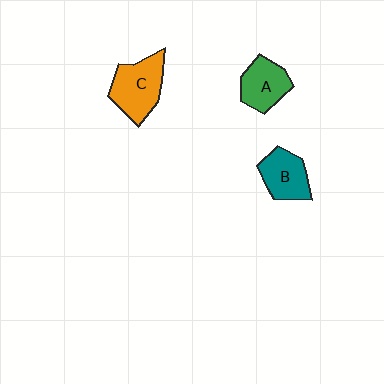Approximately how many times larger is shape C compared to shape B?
Approximately 1.3 times.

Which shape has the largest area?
Shape C (orange).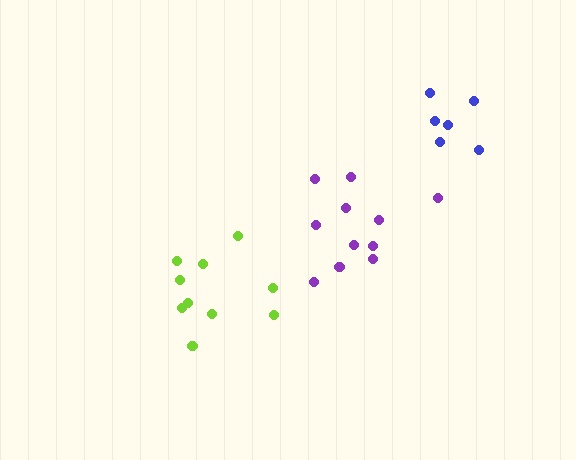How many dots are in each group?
Group 1: 10 dots, Group 2: 6 dots, Group 3: 11 dots (27 total).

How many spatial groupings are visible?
There are 3 spatial groupings.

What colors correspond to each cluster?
The clusters are colored: lime, blue, purple.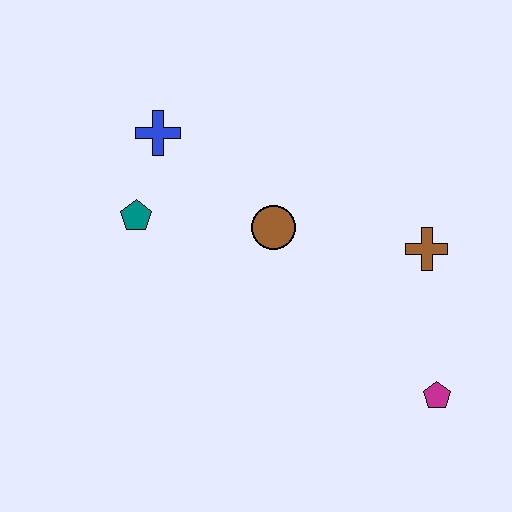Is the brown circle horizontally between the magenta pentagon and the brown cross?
No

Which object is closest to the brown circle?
The teal pentagon is closest to the brown circle.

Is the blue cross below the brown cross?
No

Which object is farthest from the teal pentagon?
The magenta pentagon is farthest from the teal pentagon.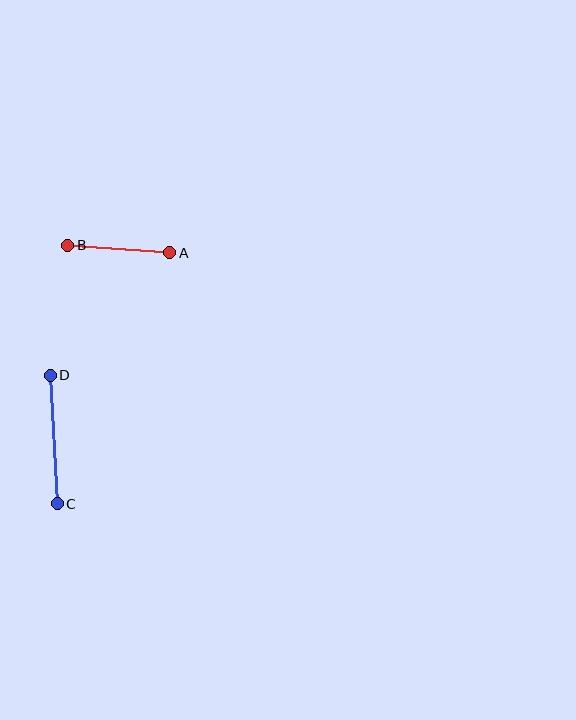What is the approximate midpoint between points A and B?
The midpoint is at approximately (119, 249) pixels.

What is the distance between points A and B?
The distance is approximately 102 pixels.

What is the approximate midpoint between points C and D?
The midpoint is at approximately (54, 440) pixels.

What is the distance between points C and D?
The distance is approximately 128 pixels.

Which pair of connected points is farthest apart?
Points C and D are farthest apart.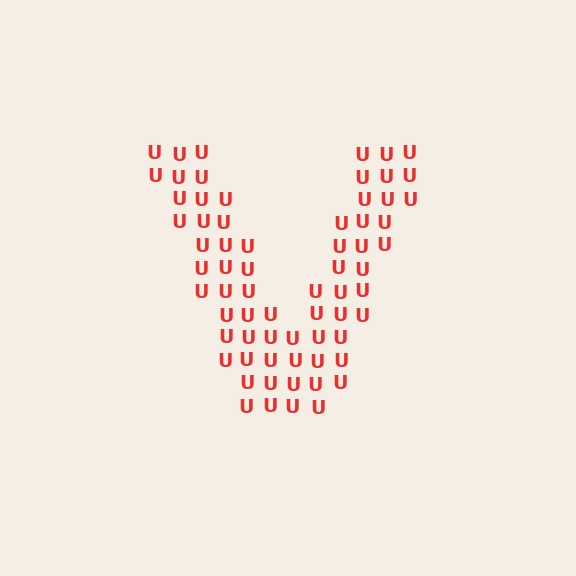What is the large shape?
The large shape is the letter V.